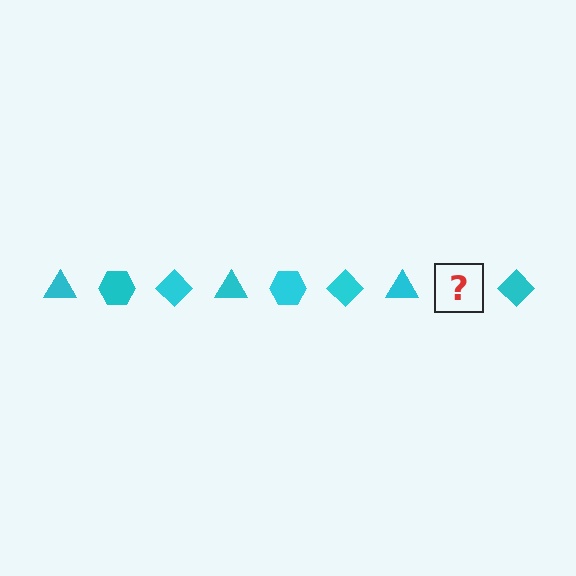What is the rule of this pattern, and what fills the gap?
The rule is that the pattern cycles through triangle, hexagon, diamond shapes in cyan. The gap should be filled with a cyan hexagon.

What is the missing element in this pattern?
The missing element is a cyan hexagon.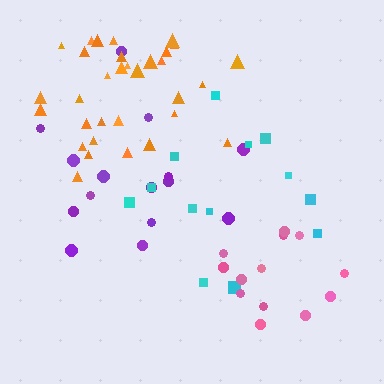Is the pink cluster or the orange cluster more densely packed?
Orange.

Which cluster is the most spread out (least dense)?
Purple.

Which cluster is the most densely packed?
Orange.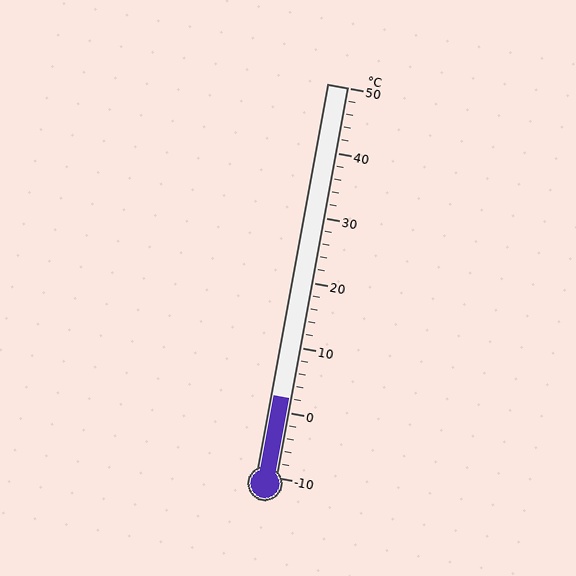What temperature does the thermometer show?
The thermometer shows approximately 2°C.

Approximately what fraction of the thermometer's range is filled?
The thermometer is filled to approximately 20% of its range.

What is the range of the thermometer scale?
The thermometer scale ranges from -10°C to 50°C.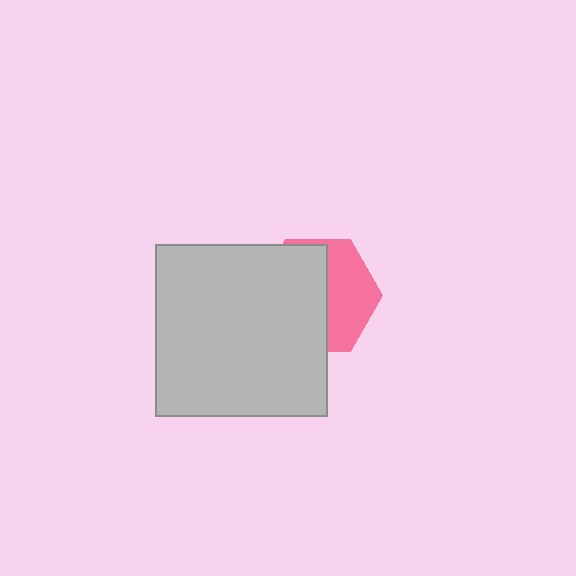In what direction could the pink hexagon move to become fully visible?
The pink hexagon could move right. That would shift it out from behind the light gray square entirely.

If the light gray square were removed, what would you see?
You would see the complete pink hexagon.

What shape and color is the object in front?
The object in front is a light gray square.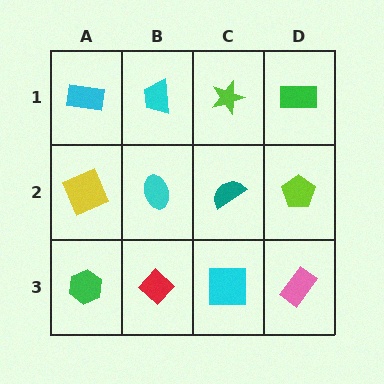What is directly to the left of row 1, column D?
A lime star.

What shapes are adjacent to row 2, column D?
A green rectangle (row 1, column D), a pink rectangle (row 3, column D), a teal semicircle (row 2, column C).